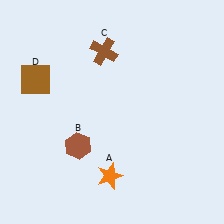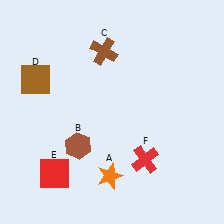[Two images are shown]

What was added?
A red square (E), a red cross (F) were added in Image 2.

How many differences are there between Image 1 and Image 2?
There are 2 differences between the two images.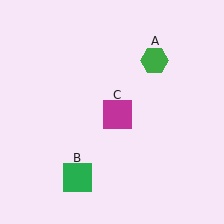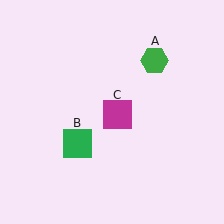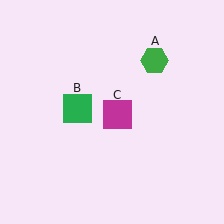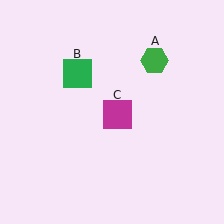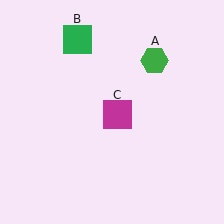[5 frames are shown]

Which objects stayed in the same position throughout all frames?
Green hexagon (object A) and magenta square (object C) remained stationary.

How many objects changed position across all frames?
1 object changed position: green square (object B).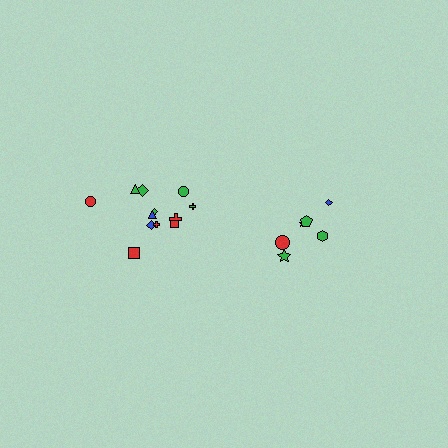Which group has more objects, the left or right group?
The left group.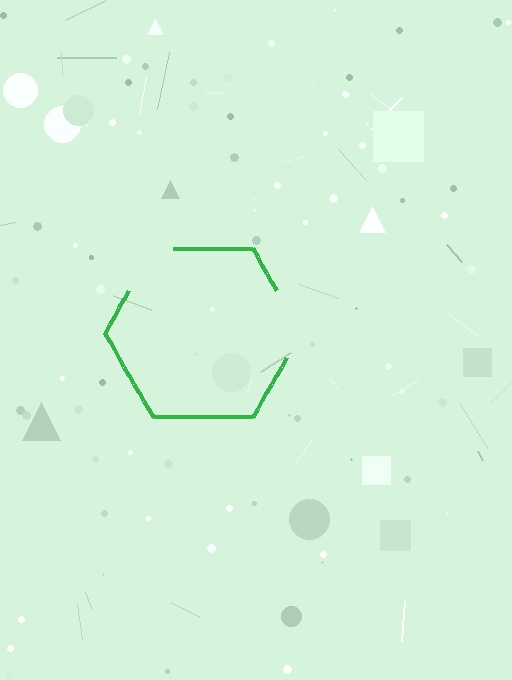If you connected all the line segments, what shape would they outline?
They would outline a hexagon.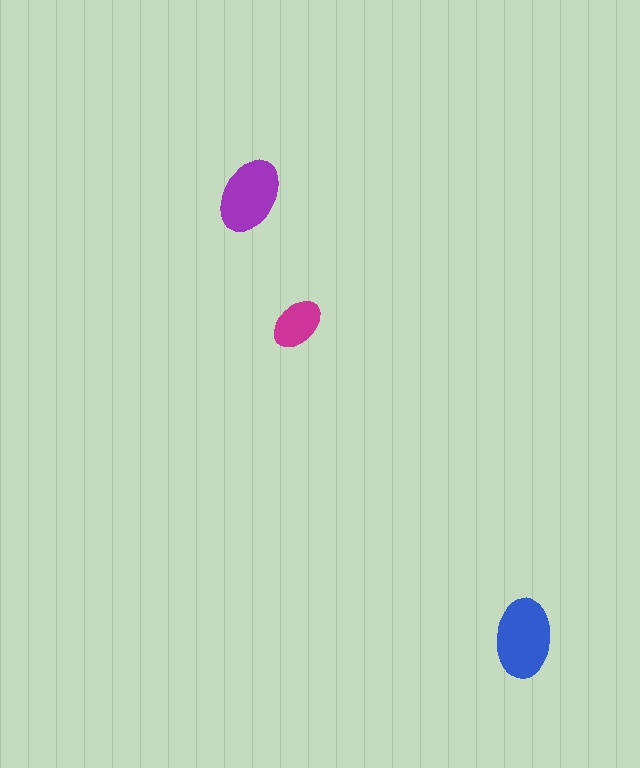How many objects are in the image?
There are 3 objects in the image.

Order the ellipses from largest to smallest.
the blue one, the purple one, the magenta one.